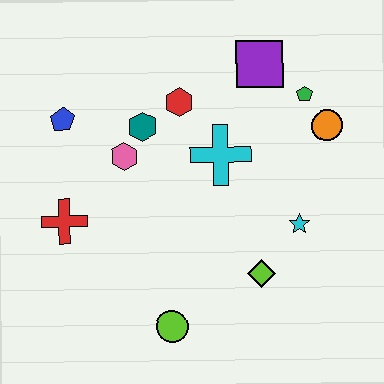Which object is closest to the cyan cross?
The red hexagon is closest to the cyan cross.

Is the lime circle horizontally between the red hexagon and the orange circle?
No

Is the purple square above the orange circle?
Yes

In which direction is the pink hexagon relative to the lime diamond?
The pink hexagon is to the left of the lime diamond.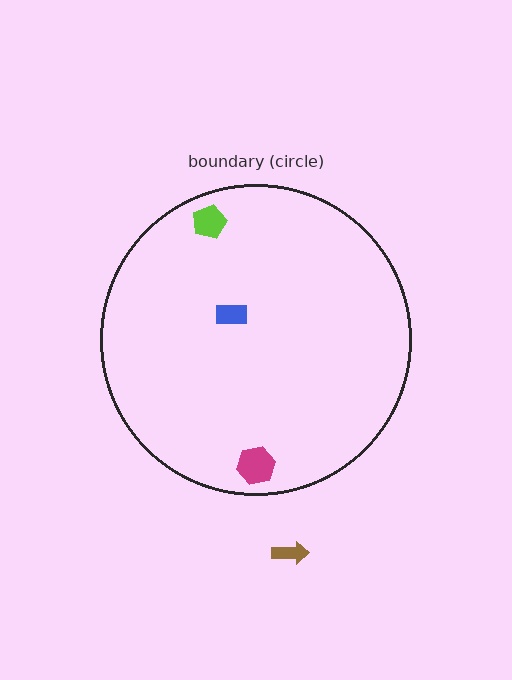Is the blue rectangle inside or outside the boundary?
Inside.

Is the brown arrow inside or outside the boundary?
Outside.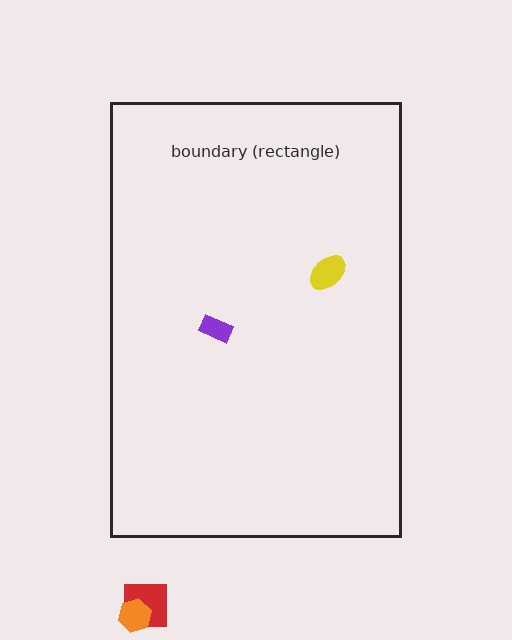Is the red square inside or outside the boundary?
Outside.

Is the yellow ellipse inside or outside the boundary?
Inside.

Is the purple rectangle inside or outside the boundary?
Inside.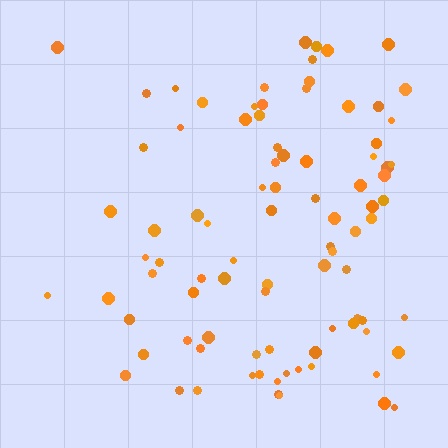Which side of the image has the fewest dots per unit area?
The left.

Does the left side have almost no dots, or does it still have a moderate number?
Still a moderate number, just noticeably fewer than the right.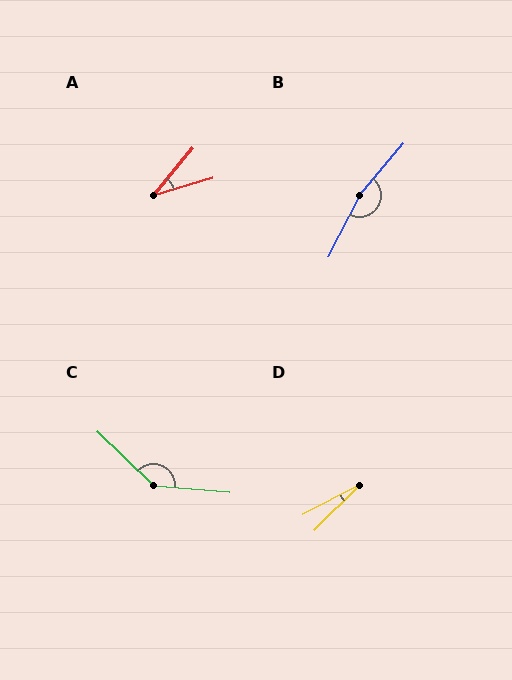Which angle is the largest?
B, at approximately 167 degrees.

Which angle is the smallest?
D, at approximately 17 degrees.